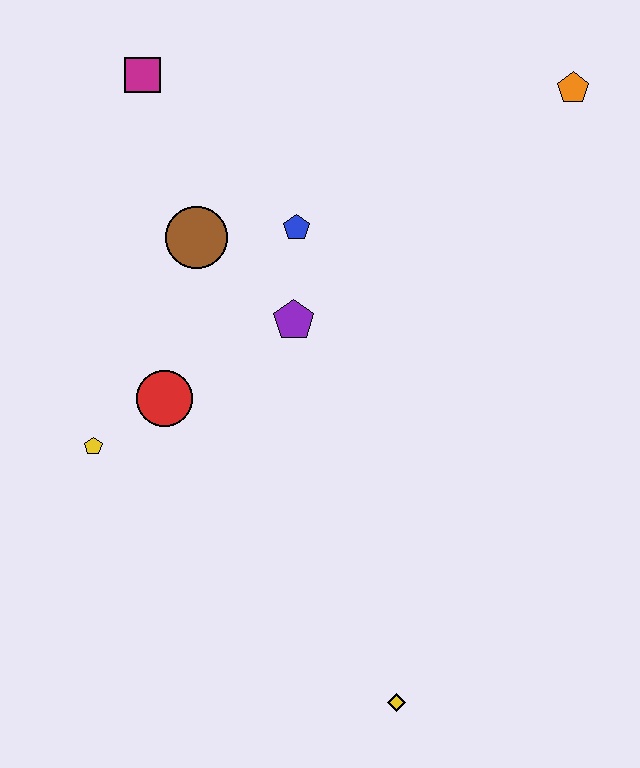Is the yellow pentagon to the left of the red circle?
Yes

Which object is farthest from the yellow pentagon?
The orange pentagon is farthest from the yellow pentagon.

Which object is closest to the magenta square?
The brown circle is closest to the magenta square.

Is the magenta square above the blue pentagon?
Yes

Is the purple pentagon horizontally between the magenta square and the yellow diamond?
Yes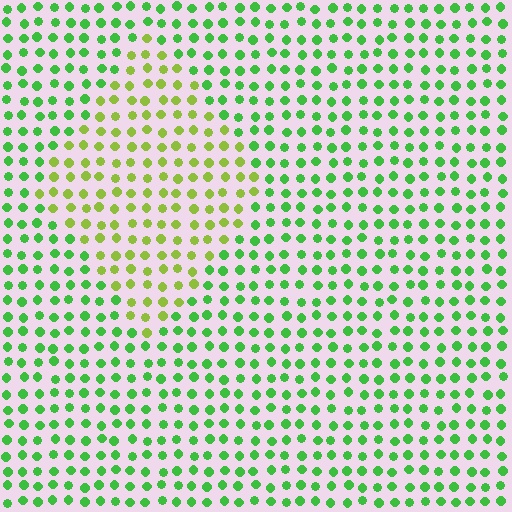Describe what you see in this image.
The image is filled with small green elements in a uniform arrangement. A diamond-shaped region is visible where the elements are tinted to a slightly different hue, forming a subtle color boundary.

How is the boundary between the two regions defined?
The boundary is defined purely by a slight shift in hue (about 38 degrees). Spacing, size, and orientation are identical on both sides.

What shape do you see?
I see a diamond.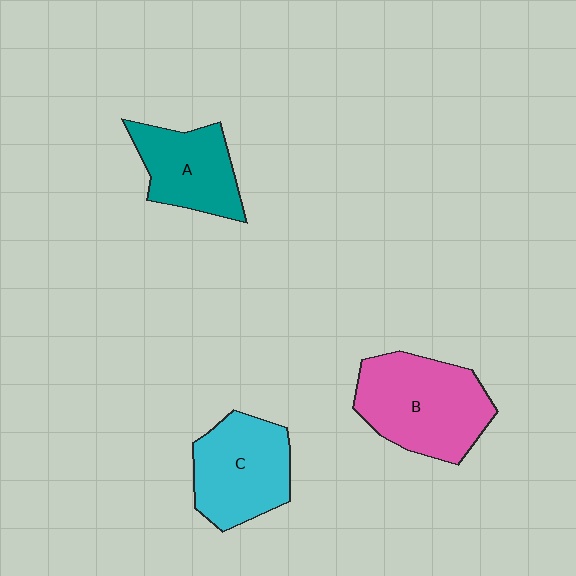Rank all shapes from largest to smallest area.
From largest to smallest: B (pink), C (cyan), A (teal).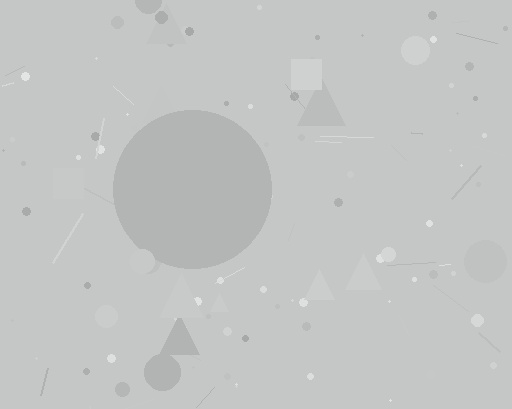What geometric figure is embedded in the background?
A circle is embedded in the background.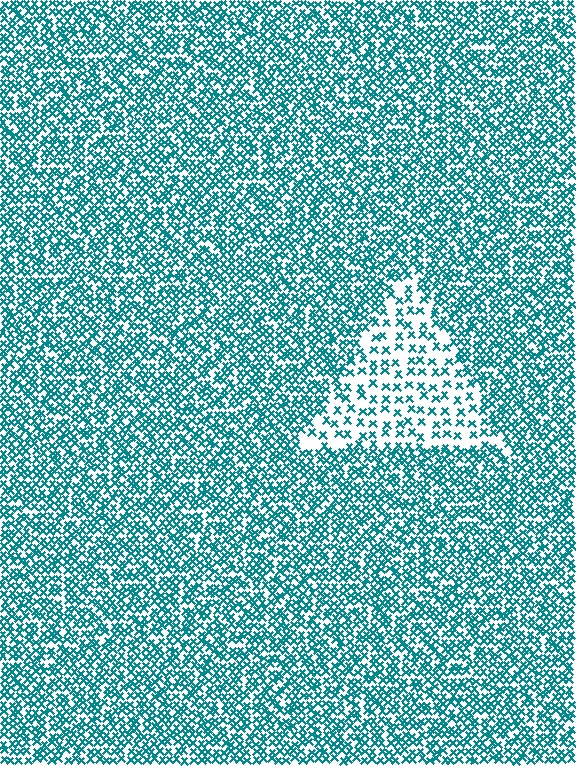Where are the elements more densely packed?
The elements are more densely packed outside the triangle boundary.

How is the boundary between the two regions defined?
The boundary is defined by a change in element density (approximately 2.4x ratio). All elements are the same color, size, and shape.